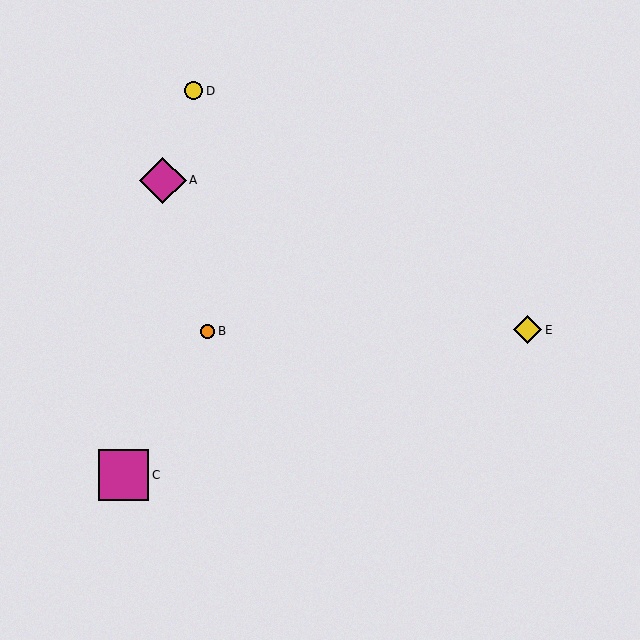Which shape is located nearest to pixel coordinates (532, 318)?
The yellow diamond (labeled E) at (528, 330) is nearest to that location.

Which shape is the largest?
The magenta square (labeled C) is the largest.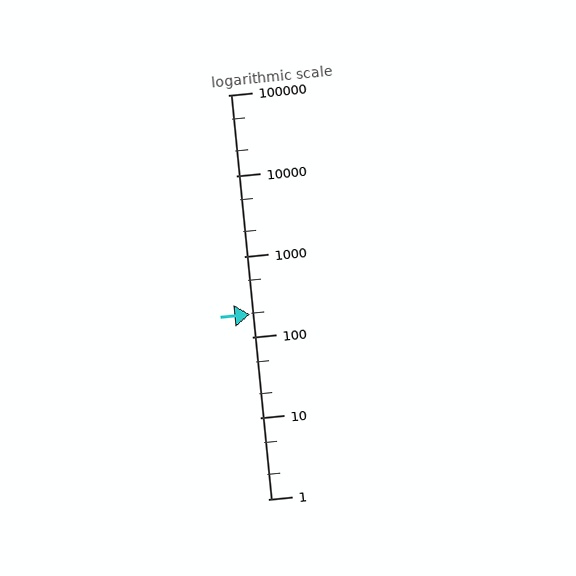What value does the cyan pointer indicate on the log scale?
The pointer indicates approximately 190.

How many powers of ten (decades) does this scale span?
The scale spans 5 decades, from 1 to 100000.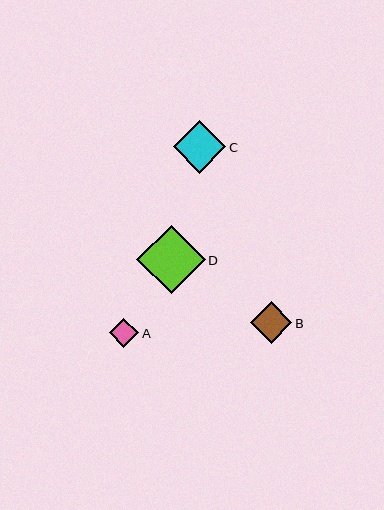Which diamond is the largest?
Diamond D is the largest with a size of approximately 68 pixels.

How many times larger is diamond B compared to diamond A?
Diamond B is approximately 1.4 times the size of diamond A.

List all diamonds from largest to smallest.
From largest to smallest: D, C, B, A.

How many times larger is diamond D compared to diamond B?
Diamond D is approximately 1.6 times the size of diamond B.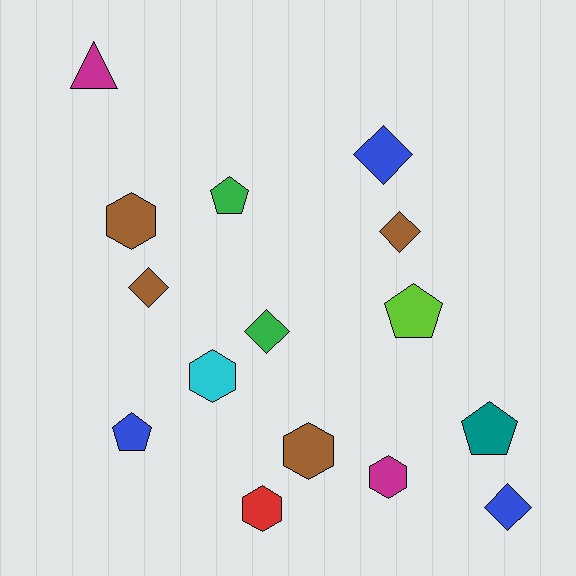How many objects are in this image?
There are 15 objects.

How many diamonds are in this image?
There are 5 diamonds.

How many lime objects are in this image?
There is 1 lime object.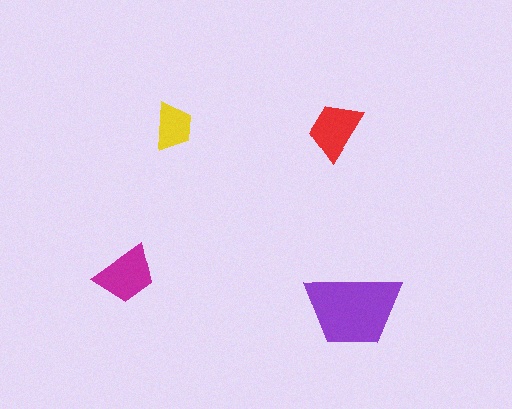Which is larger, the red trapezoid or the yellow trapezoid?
The red one.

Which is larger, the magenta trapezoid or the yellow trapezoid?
The magenta one.